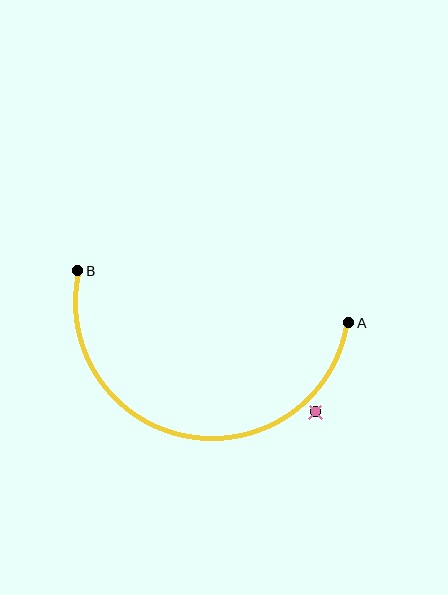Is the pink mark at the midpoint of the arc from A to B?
No — the pink mark does not lie on the arc at all. It sits slightly outside the curve.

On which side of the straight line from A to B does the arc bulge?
The arc bulges below the straight line connecting A and B.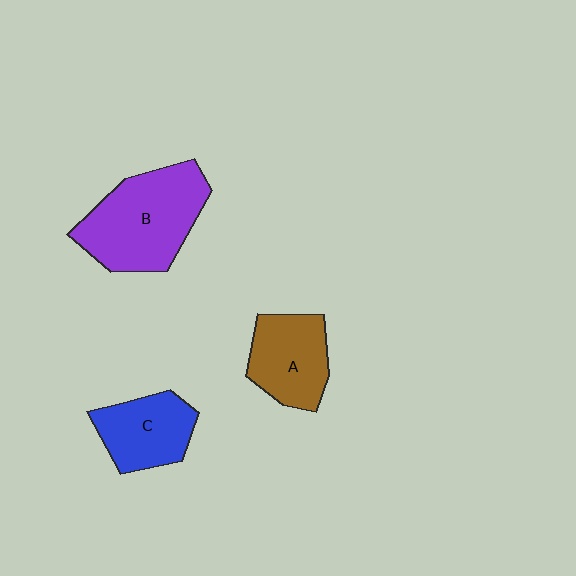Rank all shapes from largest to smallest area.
From largest to smallest: B (purple), A (brown), C (blue).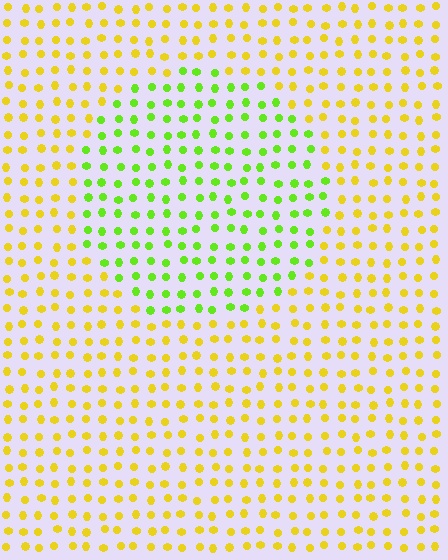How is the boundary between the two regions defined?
The boundary is defined purely by a slight shift in hue (about 46 degrees). Spacing, size, and orientation are identical on both sides.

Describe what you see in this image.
The image is filled with small yellow elements in a uniform arrangement. A circle-shaped region is visible where the elements are tinted to a slightly different hue, forming a subtle color boundary.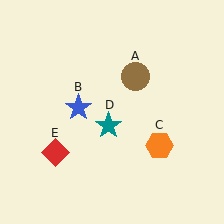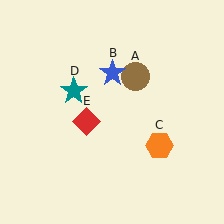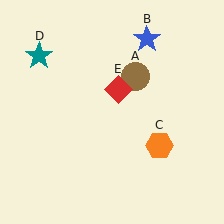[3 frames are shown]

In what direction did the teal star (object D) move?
The teal star (object D) moved up and to the left.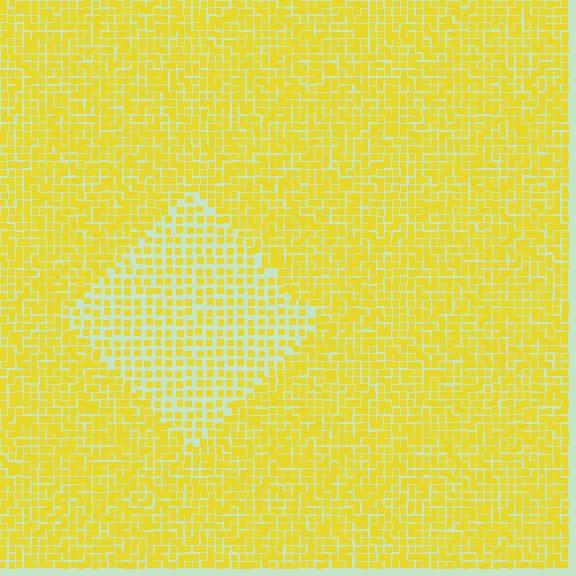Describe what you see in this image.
The image contains small yellow elements arranged at two different densities. A diamond-shaped region is visible where the elements are less densely packed than the surrounding area.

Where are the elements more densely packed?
The elements are more densely packed outside the diamond boundary.